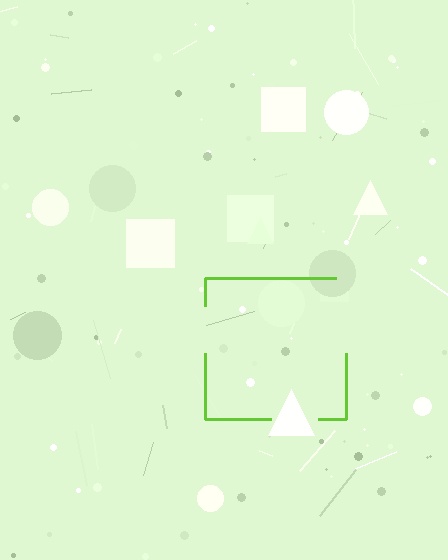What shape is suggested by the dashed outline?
The dashed outline suggests a square.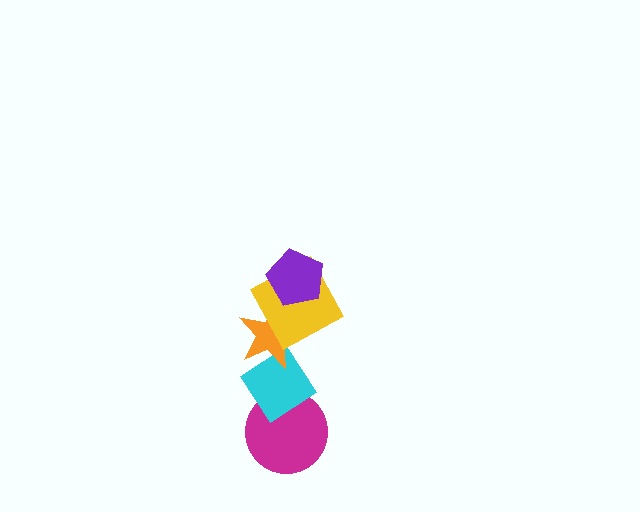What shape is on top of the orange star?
The yellow square is on top of the orange star.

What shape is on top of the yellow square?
The purple pentagon is on top of the yellow square.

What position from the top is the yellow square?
The yellow square is 2nd from the top.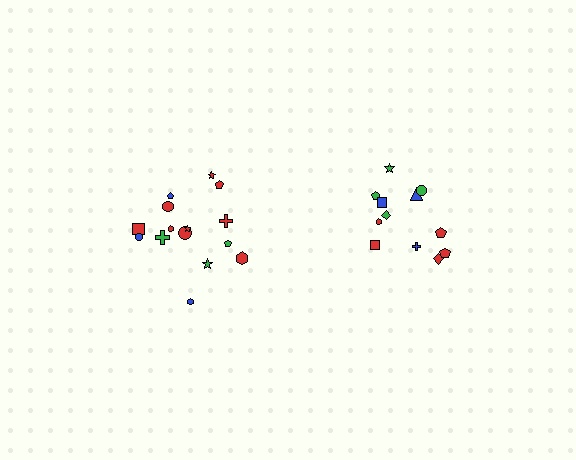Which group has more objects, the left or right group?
The left group.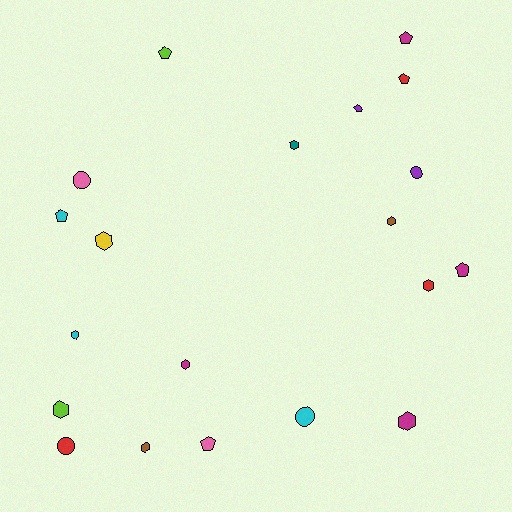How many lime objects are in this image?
There are 2 lime objects.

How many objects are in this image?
There are 20 objects.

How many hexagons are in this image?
There are 9 hexagons.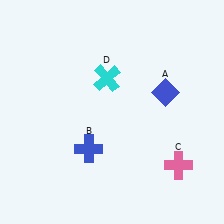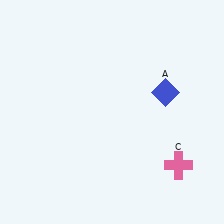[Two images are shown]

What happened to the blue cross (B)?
The blue cross (B) was removed in Image 2. It was in the bottom-left area of Image 1.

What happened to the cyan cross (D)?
The cyan cross (D) was removed in Image 2. It was in the top-left area of Image 1.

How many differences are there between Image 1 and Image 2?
There are 2 differences between the two images.